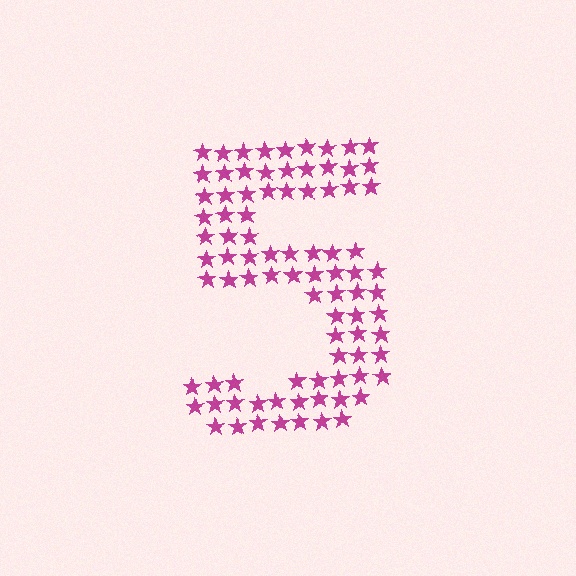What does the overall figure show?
The overall figure shows the digit 5.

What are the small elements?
The small elements are stars.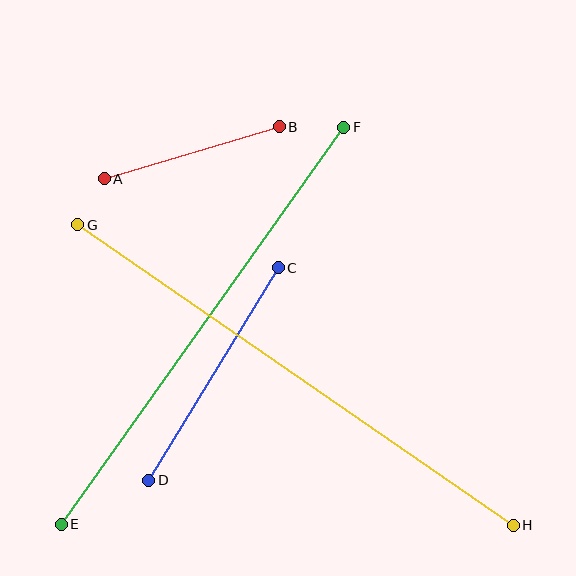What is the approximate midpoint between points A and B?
The midpoint is at approximately (192, 153) pixels.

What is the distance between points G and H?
The distance is approximately 529 pixels.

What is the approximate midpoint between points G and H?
The midpoint is at approximately (295, 375) pixels.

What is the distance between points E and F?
The distance is approximately 488 pixels.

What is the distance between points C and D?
The distance is approximately 249 pixels.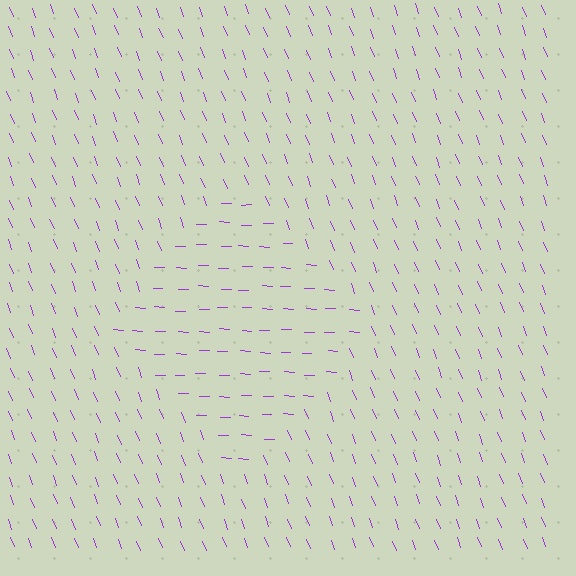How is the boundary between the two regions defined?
The boundary is defined purely by a change in line orientation (approximately 66 degrees difference). All lines are the same color and thickness.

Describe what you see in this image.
The image is filled with small purple line segments. A diamond region in the image has lines oriented differently from the surrounding lines, creating a visible texture boundary.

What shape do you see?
I see a diamond.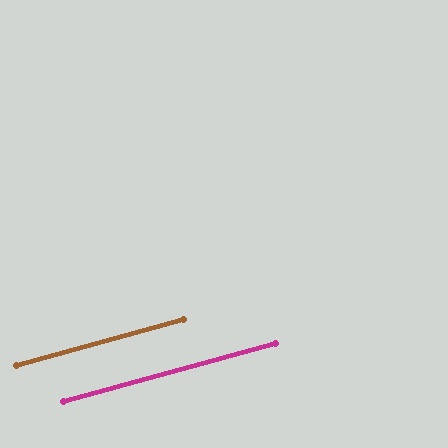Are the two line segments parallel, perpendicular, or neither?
Parallel — their directions differ by only 0.1°.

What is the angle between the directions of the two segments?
Approximately 0 degrees.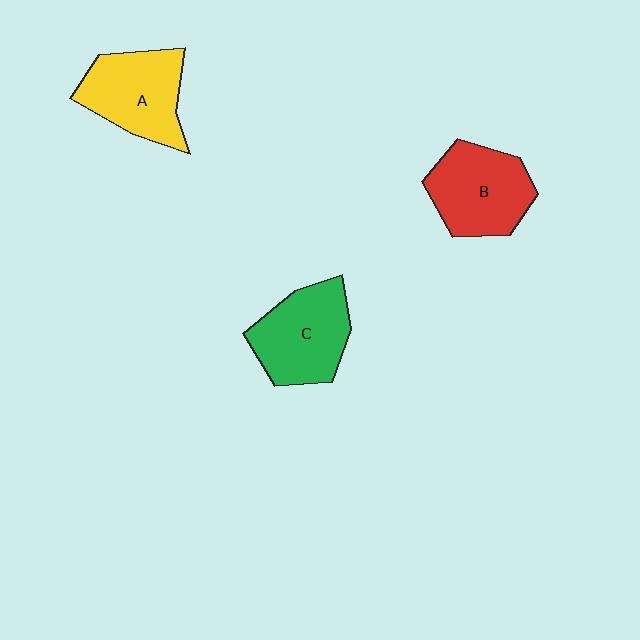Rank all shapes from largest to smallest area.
From largest to smallest: C (green), B (red), A (yellow).